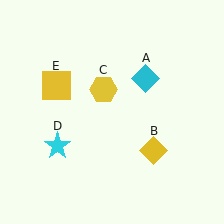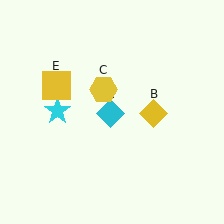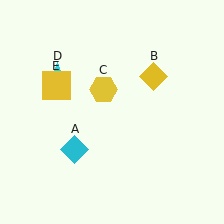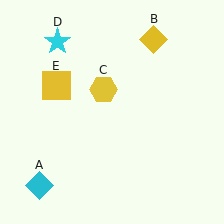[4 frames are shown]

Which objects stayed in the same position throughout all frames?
Yellow hexagon (object C) and yellow square (object E) remained stationary.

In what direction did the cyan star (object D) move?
The cyan star (object D) moved up.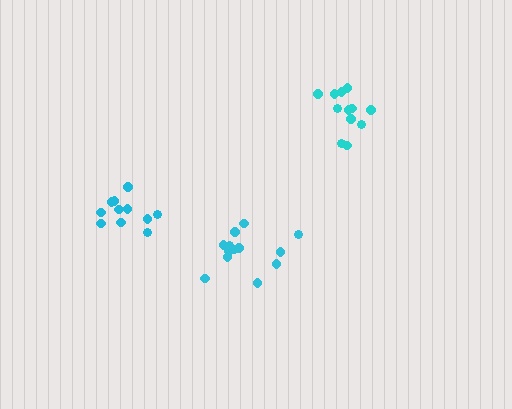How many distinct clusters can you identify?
There are 3 distinct clusters.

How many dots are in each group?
Group 1: 13 dots, Group 2: 12 dots, Group 3: 12 dots (37 total).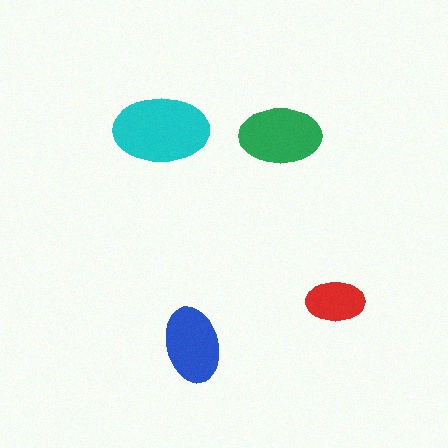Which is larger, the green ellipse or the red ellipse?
The green one.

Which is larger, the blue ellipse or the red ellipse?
The blue one.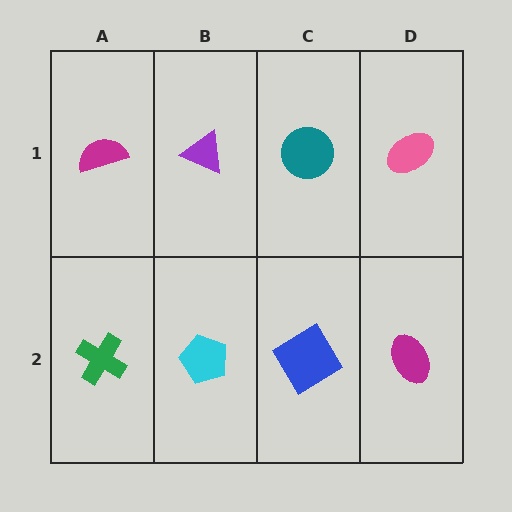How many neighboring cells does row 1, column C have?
3.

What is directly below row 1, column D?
A magenta ellipse.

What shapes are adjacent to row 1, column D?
A magenta ellipse (row 2, column D), a teal circle (row 1, column C).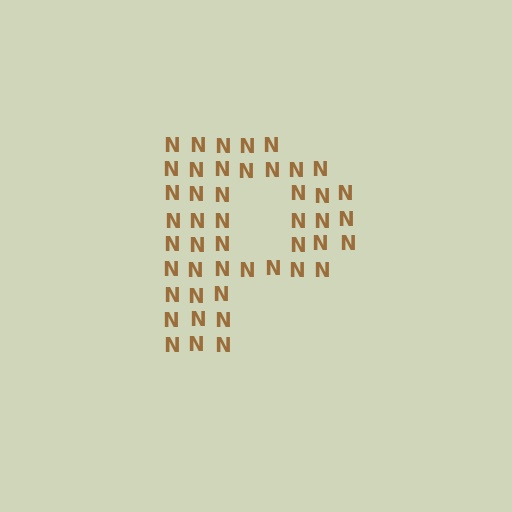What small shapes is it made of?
It is made of small letter N's.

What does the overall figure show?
The overall figure shows the letter P.